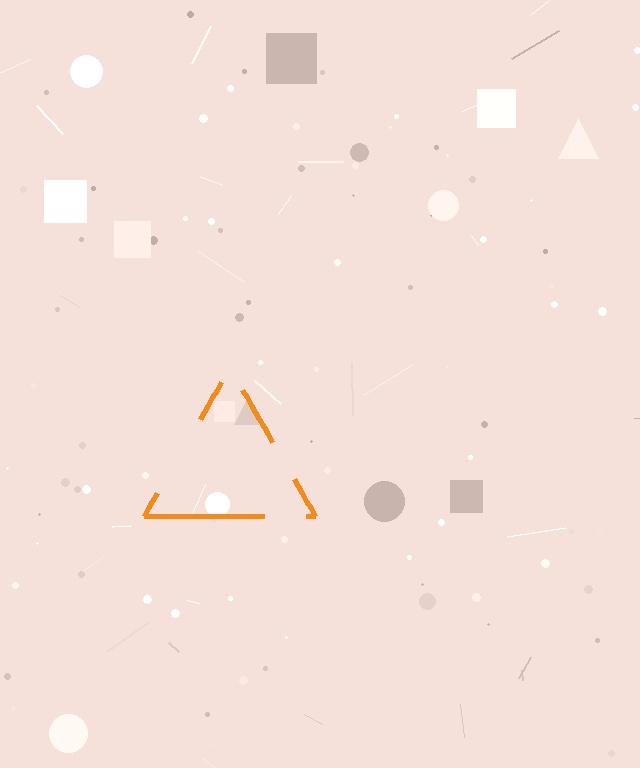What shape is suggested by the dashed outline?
The dashed outline suggests a triangle.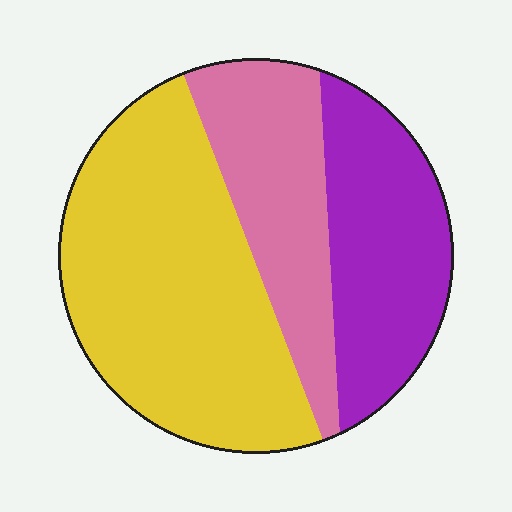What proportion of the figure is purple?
Purple covers roughly 25% of the figure.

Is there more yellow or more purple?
Yellow.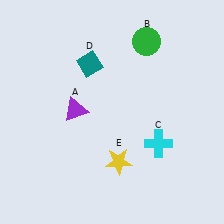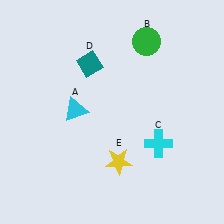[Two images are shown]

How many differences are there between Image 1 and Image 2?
There is 1 difference between the two images.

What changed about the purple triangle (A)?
In Image 1, A is purple. In Image 2, it changed to cyan.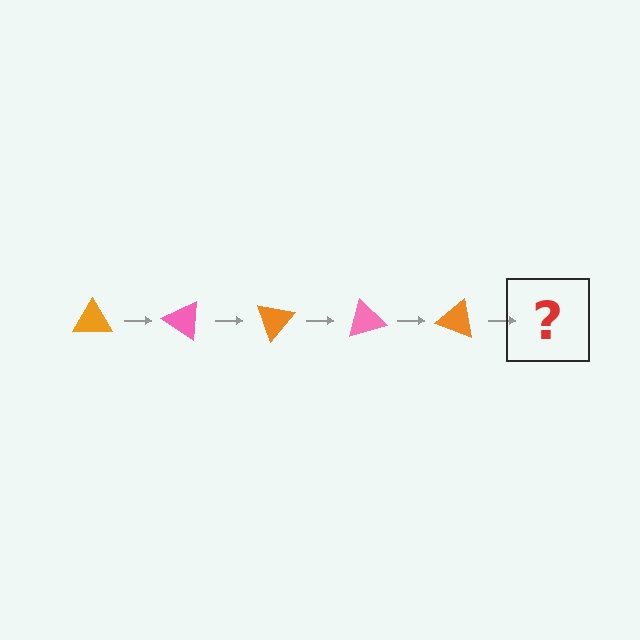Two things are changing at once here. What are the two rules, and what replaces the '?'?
The two rules are that it rotates 35 degrees each step and the color cycles through orange and pink. The '?' should be a pink triangle, rotated 175 degrees from the start.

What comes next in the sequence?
The next element should be a pink triangle, rotated 175 degrees from the start.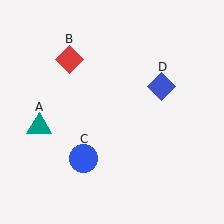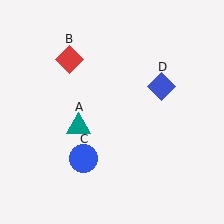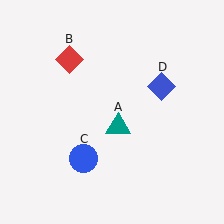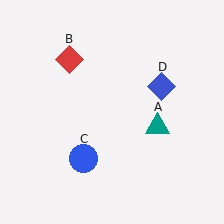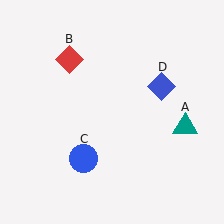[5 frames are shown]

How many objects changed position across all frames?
1 object changed position: teal triangle (object A).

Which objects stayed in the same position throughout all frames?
Red diamond (object B) and blue circle (object C) and blue diamond (object D) remained stationary.